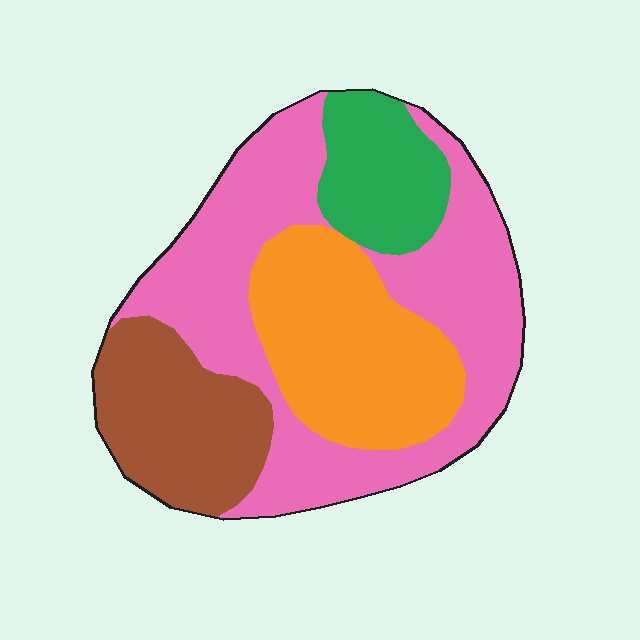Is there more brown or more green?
Brown.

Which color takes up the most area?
Pink, at roughly 45%.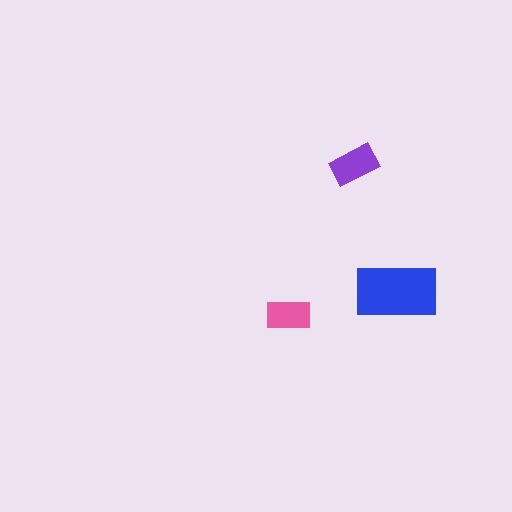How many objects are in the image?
There are 3 objects in the image.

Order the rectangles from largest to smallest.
the blue one, the purple one, the pink one.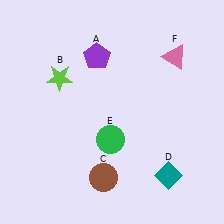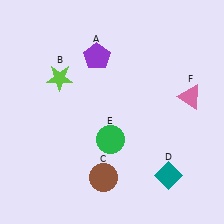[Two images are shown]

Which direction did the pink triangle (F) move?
The pink triangle (F) moved down.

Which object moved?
The pink triangle (F) moved down.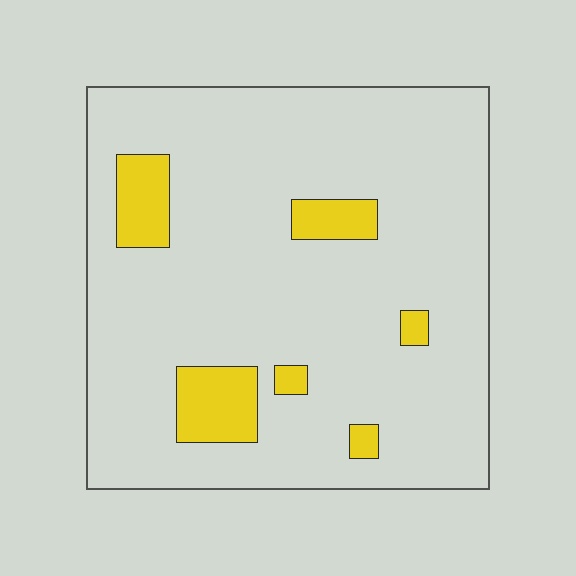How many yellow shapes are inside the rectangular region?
6.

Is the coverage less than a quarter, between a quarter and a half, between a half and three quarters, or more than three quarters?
Less than a quarter.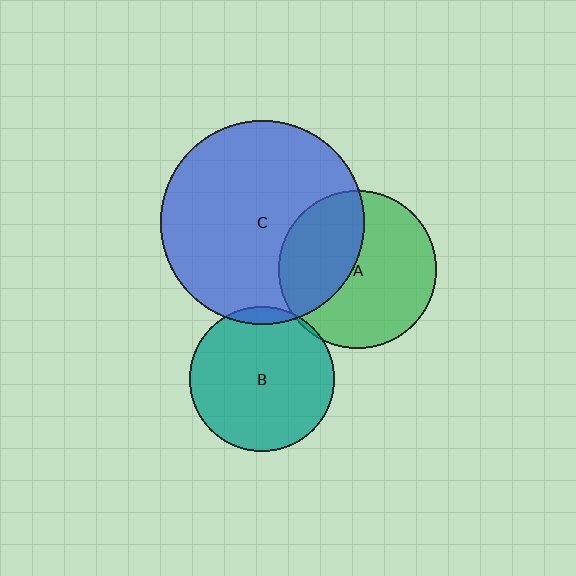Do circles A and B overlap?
Yes.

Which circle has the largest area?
Circle C (blue).